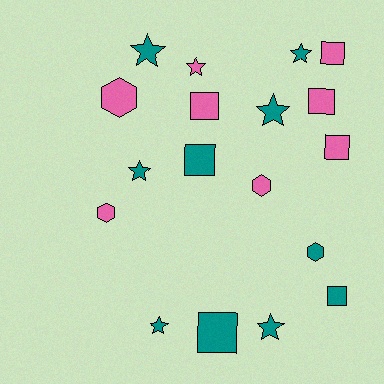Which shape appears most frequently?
Square, with 7 objects.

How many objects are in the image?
There are 18 objects.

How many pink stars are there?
There is 1 pink star.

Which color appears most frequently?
Teal, with 10 objects.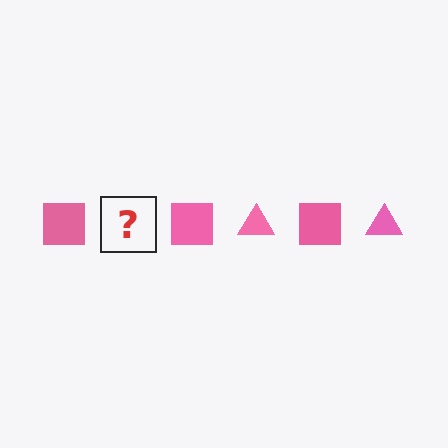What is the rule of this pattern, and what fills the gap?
The rule is that the pattern cycles through square, triangle shapes in pink. The gap should be filled with a pink triangle.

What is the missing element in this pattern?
The missing element is a pink triangle.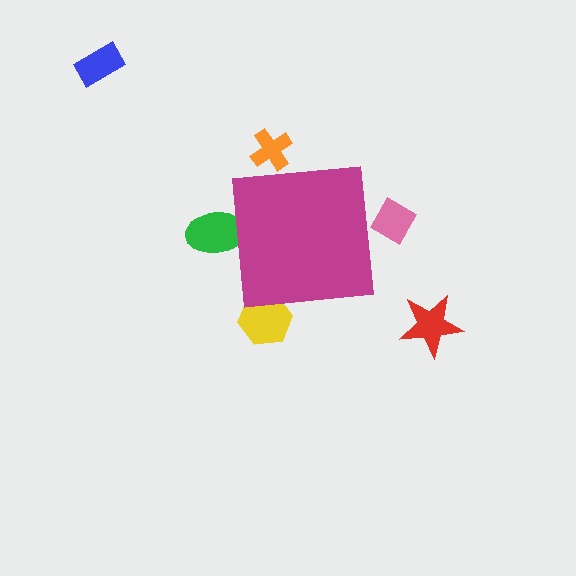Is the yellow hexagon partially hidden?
Yes, the yellow hexagon is partially hidden behind the magenta square.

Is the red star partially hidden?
No, the red star is fully visible.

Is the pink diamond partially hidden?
Yes, the pink diamond is partially hidden behind the magenta square.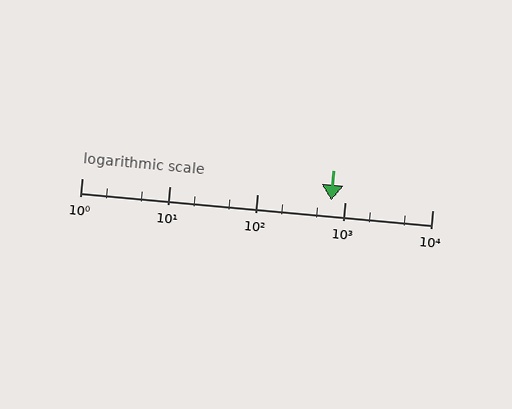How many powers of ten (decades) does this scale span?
The scale spans 4 decades, from 1 to 10000.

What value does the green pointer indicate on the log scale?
The pointer indicates approximately 700.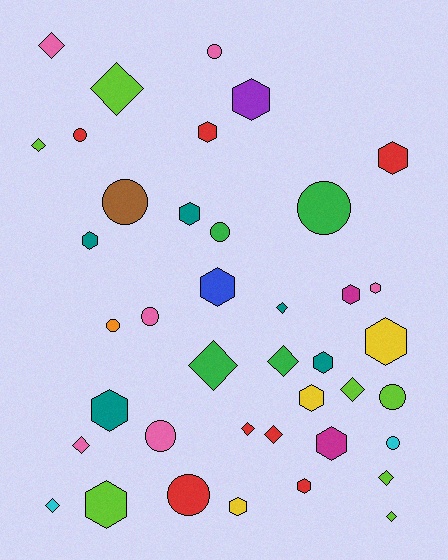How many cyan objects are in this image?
There are 2 cyan objects.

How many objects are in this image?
There are 40 objects.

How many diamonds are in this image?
There are 13 diamonds.